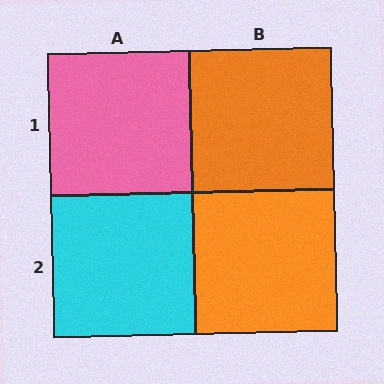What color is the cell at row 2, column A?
Cyan.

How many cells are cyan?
1 cell is cyan.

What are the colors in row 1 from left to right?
Pink, orange.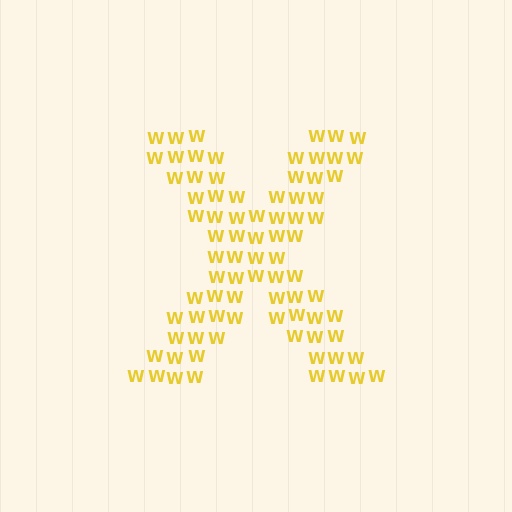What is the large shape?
The large shape is the letter X.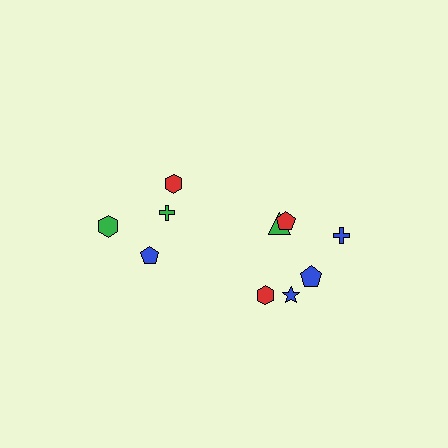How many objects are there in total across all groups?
There are 10 objects.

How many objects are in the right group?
There are 6 objects.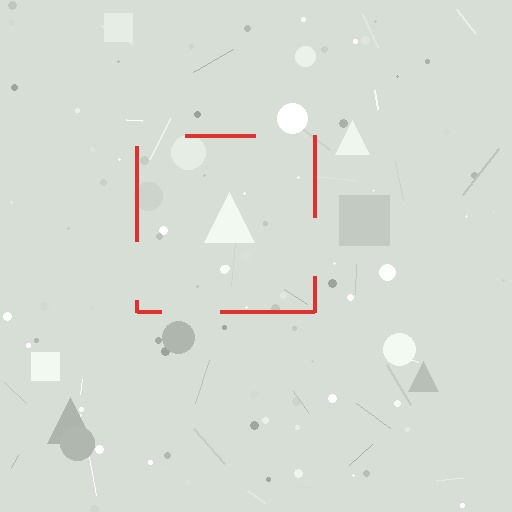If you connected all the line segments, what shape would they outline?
They would outline a square.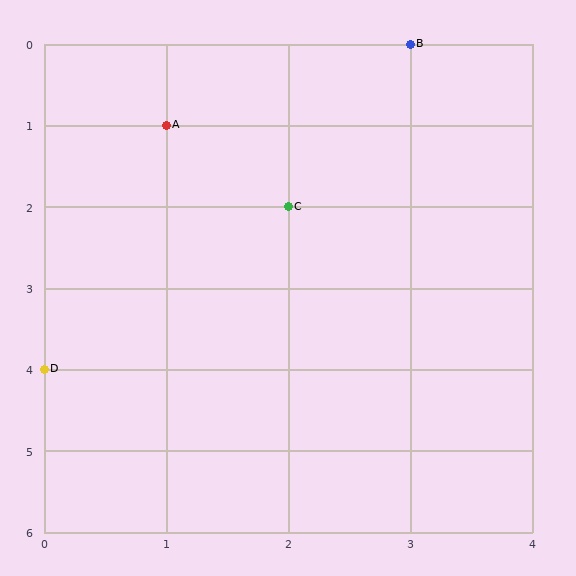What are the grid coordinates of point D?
Point D is at grid coordinates (0, 4).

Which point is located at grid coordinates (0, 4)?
Point D is at (0, 4).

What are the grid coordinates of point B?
Point B is at grid coordinates (3, 0).